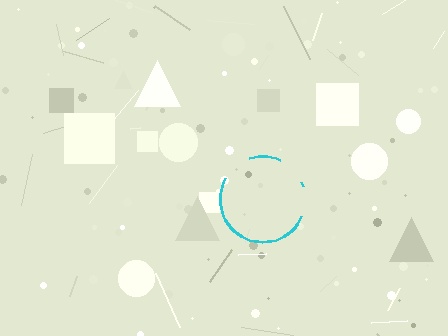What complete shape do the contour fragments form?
The contour fragments form a circle.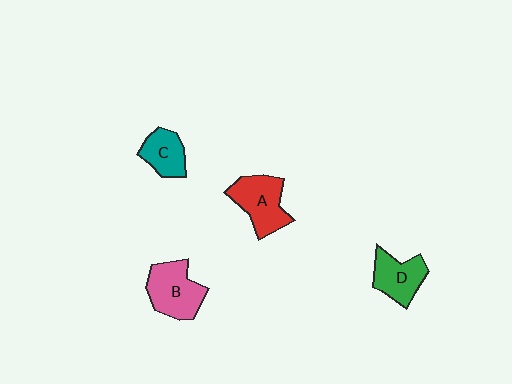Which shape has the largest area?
Shape B (pink).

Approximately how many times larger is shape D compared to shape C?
Approximately 1.2 times.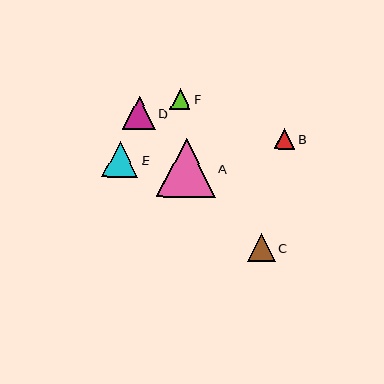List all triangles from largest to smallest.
From largest to smallest: A, E, D, C, B, F.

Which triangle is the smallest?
Triangle F is the smallest with a size of approximately 21 pixels.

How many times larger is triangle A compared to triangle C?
Triangle A is approximately 2.1 times the size of triangle C.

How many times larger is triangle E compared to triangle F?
Triangle E is approximately 1.7 times the size of triangle F.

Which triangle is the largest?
Triangle A is the largest with a size of approximately 59 pixels.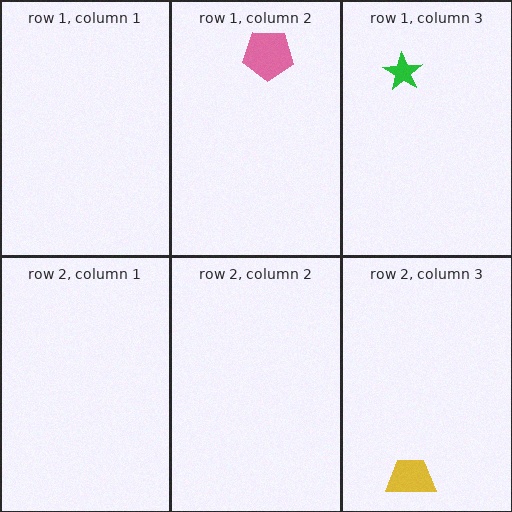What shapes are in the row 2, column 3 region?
The yellow trapezoid.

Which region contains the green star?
The row 1, column 3 region.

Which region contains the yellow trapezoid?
The row 2, column 3 region.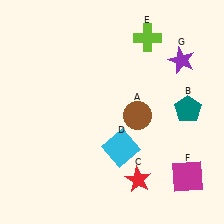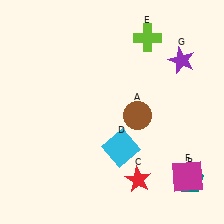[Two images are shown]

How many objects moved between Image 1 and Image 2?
1 object moved between the two images.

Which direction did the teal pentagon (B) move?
The teal pentagon (B) moved down.